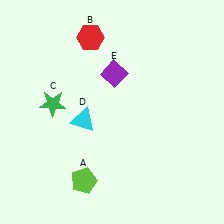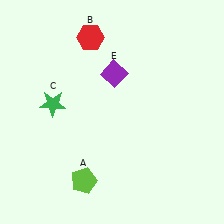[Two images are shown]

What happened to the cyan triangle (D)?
The cyan triangle (D) was removed in Image 2. It was in the bottom-left area of Image 1.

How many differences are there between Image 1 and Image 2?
There is 1 difference between the two images.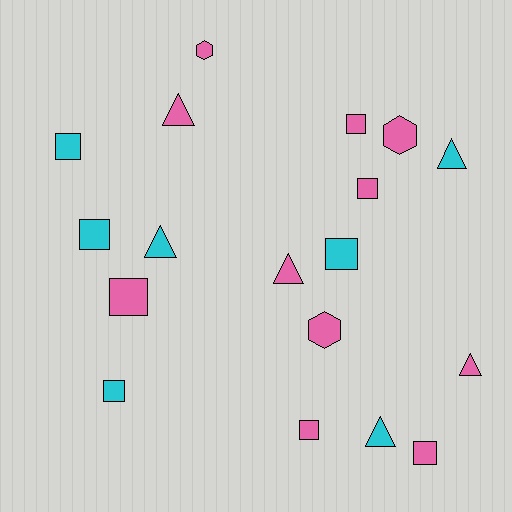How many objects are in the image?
There are 18 objects.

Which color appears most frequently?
Pink, with 11 objects.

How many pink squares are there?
There are 5 pink squares.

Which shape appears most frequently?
Square, with 9 objects.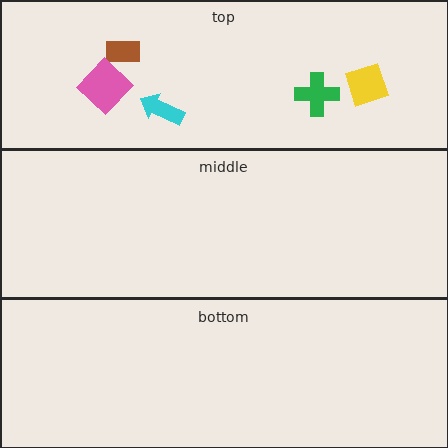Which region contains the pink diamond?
The top region.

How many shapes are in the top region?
5.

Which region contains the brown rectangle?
The top region.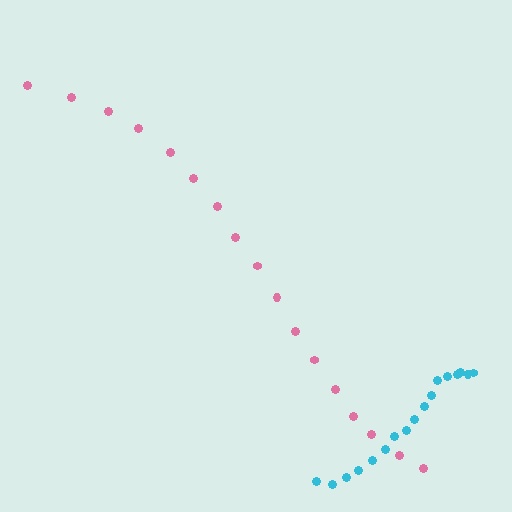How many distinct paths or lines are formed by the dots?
There are 2 distinct paths.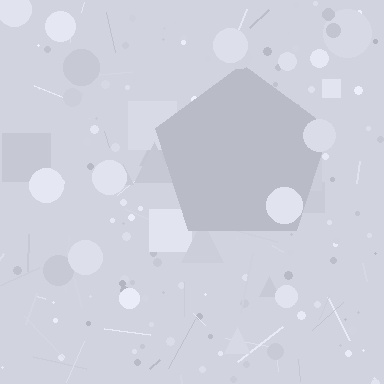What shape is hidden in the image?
A pentagon is hidden in the image.